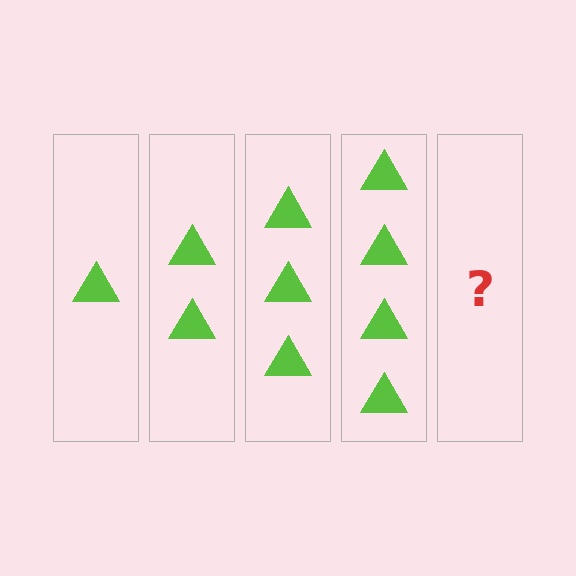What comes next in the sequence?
The next element should be 5 triangles.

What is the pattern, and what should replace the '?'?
The pattern is that each step adds one more triangle. The '?' should be 5 triangles.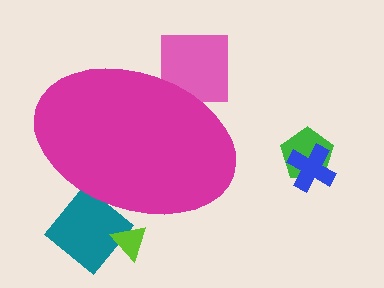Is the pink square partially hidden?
Yes, the pink square is partially hidden behind the magenta ellipse.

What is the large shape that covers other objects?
A magenta ellipse.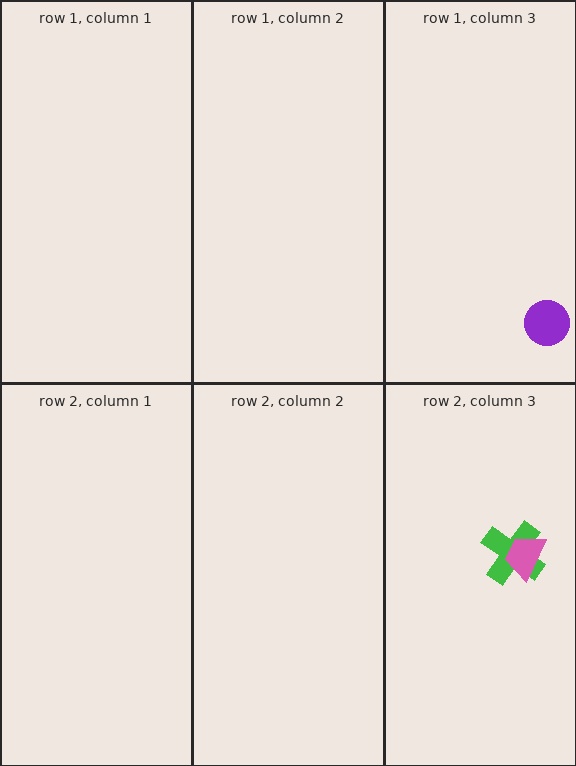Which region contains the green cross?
The row 2, column 3 region.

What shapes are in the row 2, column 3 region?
The green cross, the pink trapezoid.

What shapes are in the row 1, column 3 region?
The purple circle.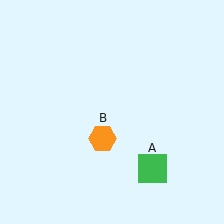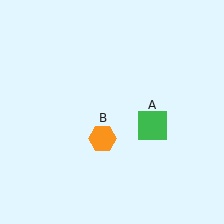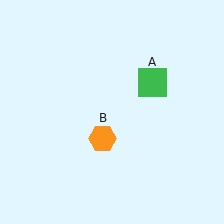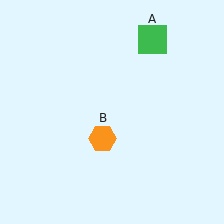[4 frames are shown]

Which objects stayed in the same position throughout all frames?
Orange hexagon (object B) remained stationary.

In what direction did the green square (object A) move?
The green square (object A) moved up.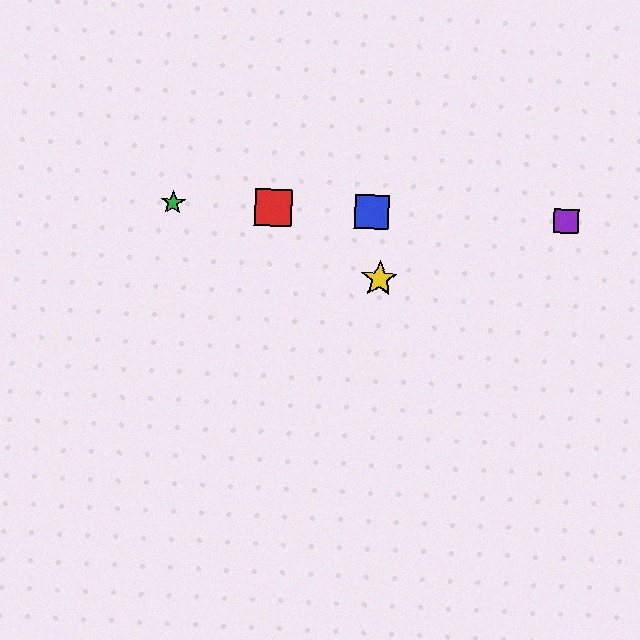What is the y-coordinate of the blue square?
The blue square is at y≈212.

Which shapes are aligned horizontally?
The red square, the blue square, the green star, the purple square are aligned horizontally.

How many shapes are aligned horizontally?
4 shapes (the red square, the blue square, the green star, the purple square) are aligned horizontally.